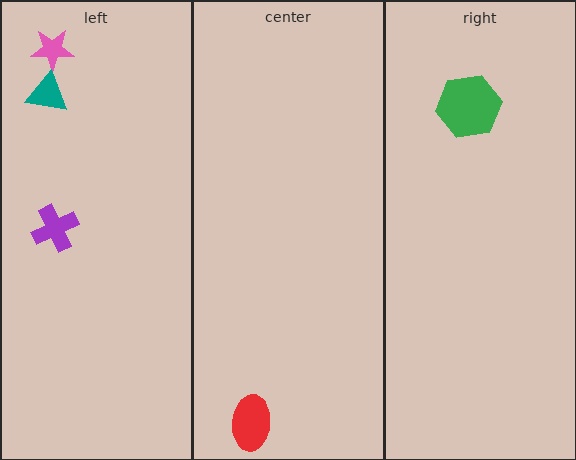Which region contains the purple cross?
The left region.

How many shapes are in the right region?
1.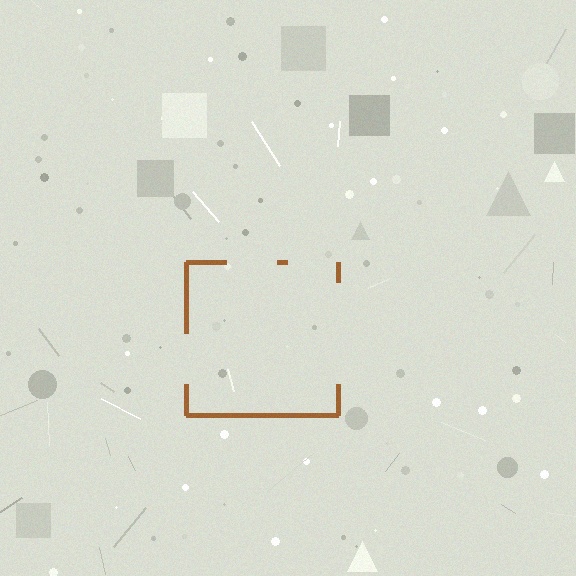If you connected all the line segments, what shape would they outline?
They would outline a square.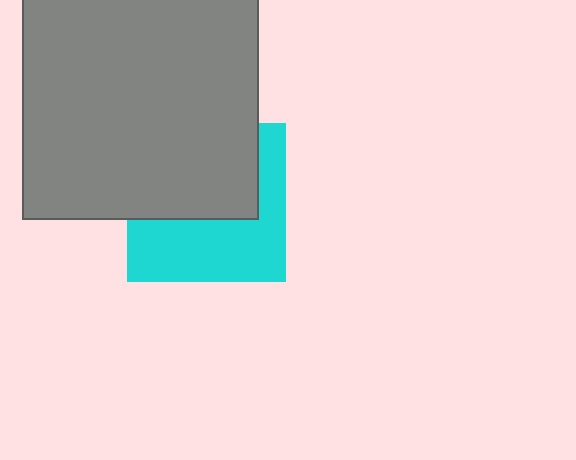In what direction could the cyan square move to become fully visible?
The cyan square could move down. That would shift it out from behind the gray square entirely.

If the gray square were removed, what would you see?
You would see the complete cyan square.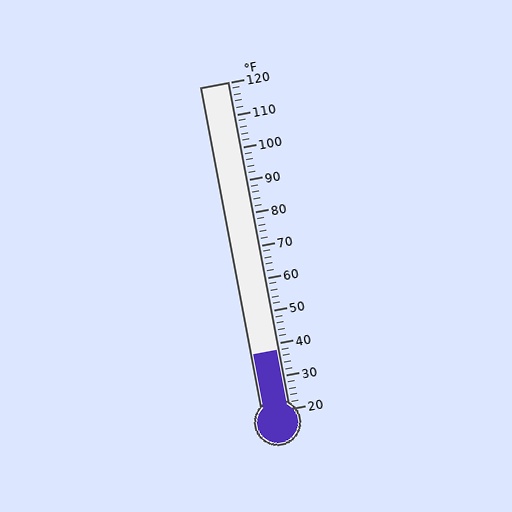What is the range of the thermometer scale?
The thermometer scale ranges from 20°F to 120°F.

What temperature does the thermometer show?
The thermometer shows approximately 38°F.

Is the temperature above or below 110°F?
The temperature is below 110°F.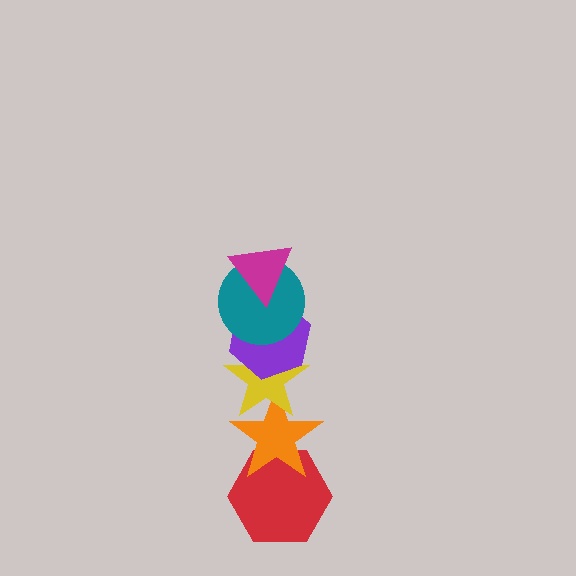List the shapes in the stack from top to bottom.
From top to bottom: the magenta triangle, the teal circle, the purple hexagon, the yellow star, the orange star, the red hexagon.